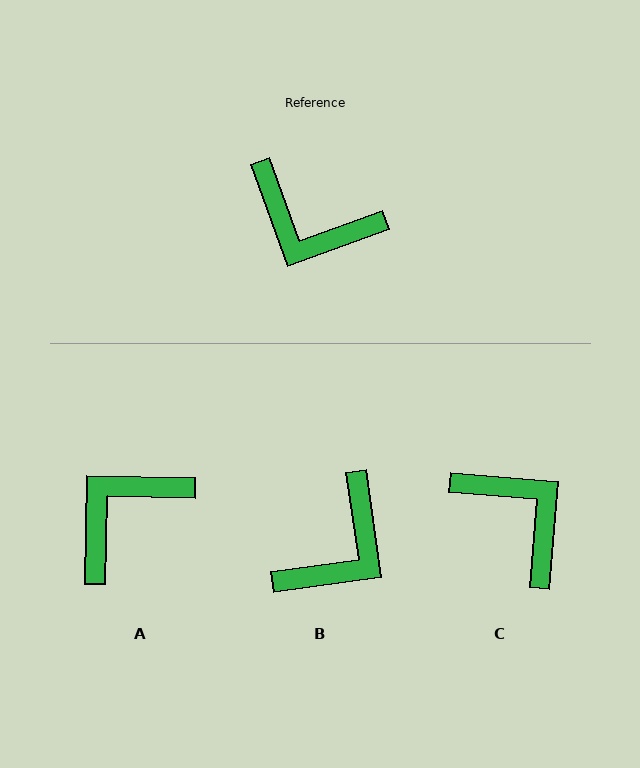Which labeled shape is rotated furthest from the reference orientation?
C, about 156 degrees away.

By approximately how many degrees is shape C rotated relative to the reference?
Approximately 156 degrees counter-clockwise.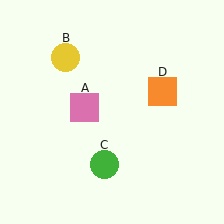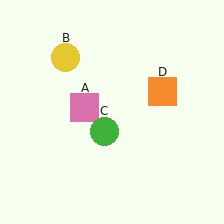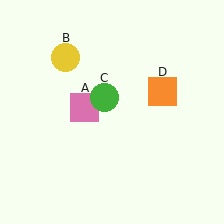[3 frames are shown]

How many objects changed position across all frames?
1 object changed position: green circle (object C).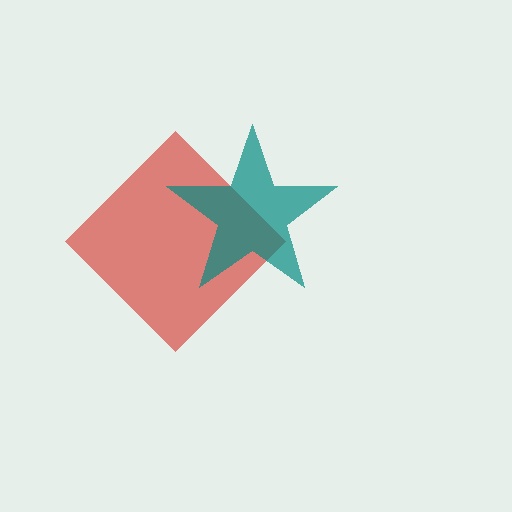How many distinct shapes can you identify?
There are 2 distinct shapes: a red diamond, a teal star.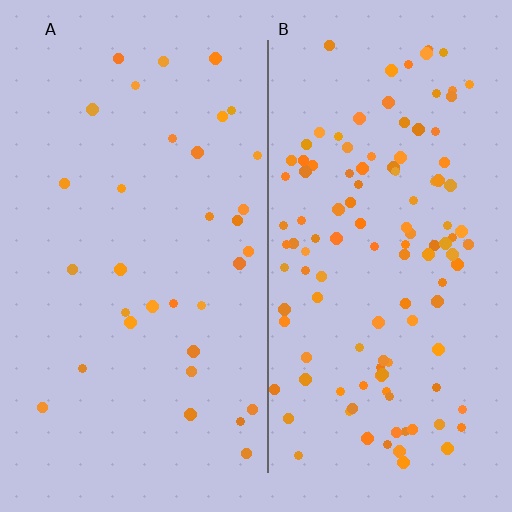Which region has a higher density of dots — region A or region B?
B (the right).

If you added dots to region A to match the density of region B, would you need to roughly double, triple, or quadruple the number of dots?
Approximately quadruple.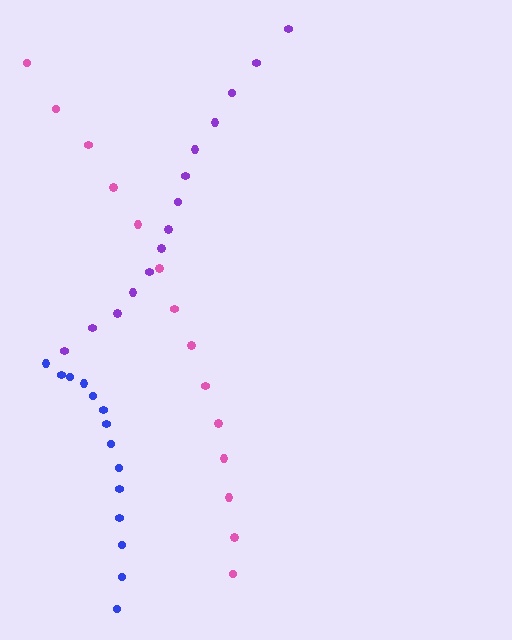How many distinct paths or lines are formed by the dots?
There are 3 distinct paths.